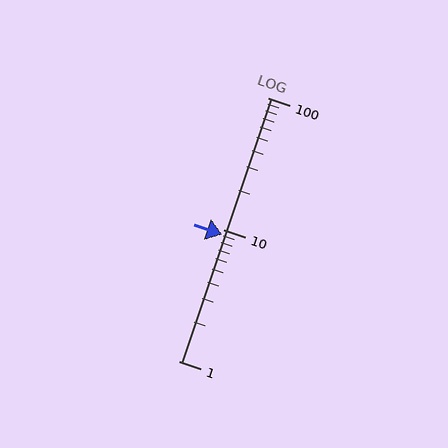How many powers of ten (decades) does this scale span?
The scale spans 2 decades, from 1 to 100.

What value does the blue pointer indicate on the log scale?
The pointer indicates approximately 9.2.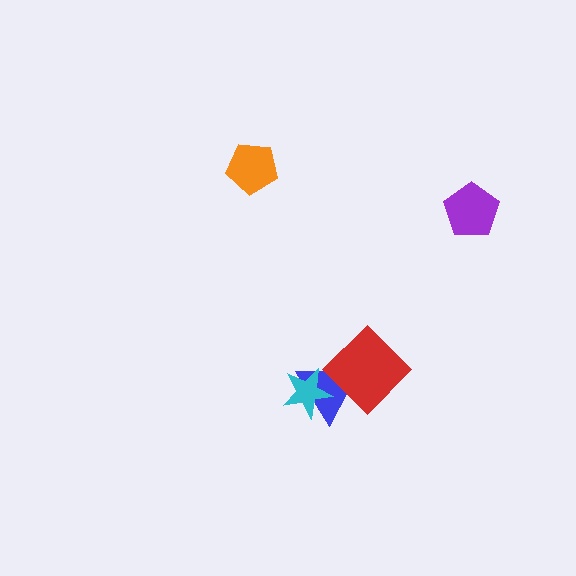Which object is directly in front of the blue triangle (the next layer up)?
The cyan star is directly in front of the blue triangle.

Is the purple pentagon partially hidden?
No, no other shape covers it.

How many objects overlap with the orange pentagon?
0 objects overlap with the orange pentagon.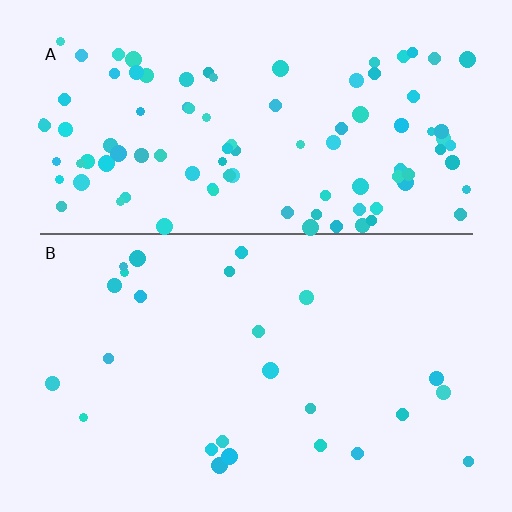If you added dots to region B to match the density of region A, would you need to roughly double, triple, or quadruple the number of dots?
Approximately quadruple.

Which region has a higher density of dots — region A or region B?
A (the top).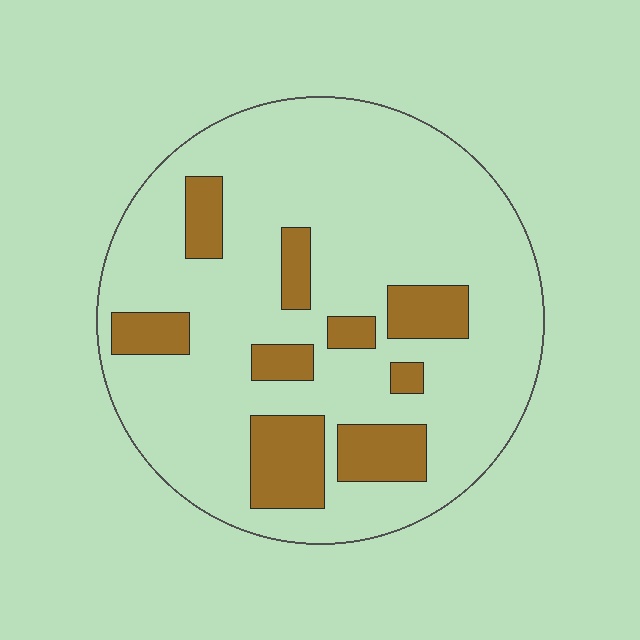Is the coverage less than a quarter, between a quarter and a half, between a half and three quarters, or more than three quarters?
Less than a quarter.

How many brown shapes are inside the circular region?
9.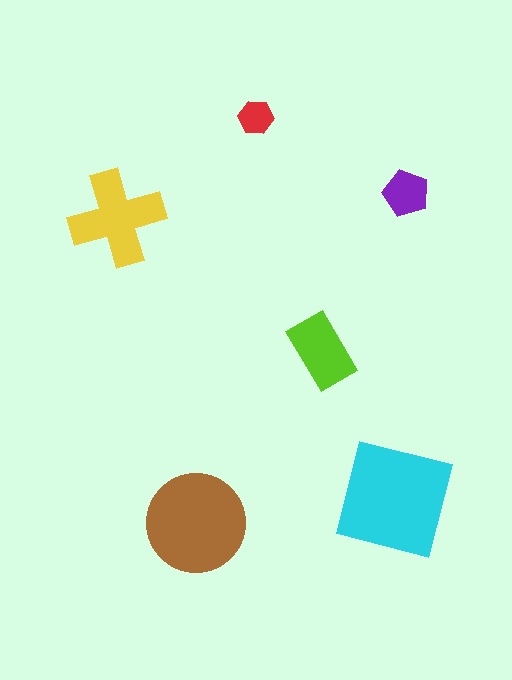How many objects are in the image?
There are 6 objects in the image.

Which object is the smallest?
The red hexagon.